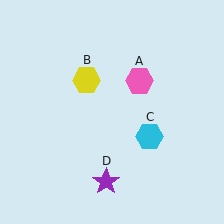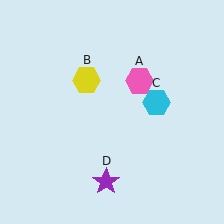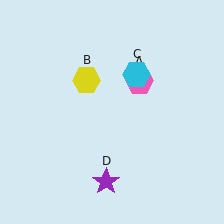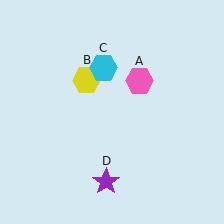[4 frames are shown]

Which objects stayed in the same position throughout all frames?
Pink hexagon (object A) and yellow hexagon (object B) and purple star (object D) remained stationary.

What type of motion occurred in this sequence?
The cyan hexagon (object C) rotated counterclockwise around the center of the scene.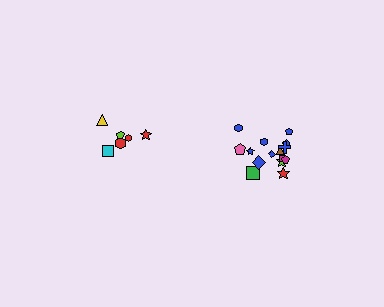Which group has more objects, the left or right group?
The right group.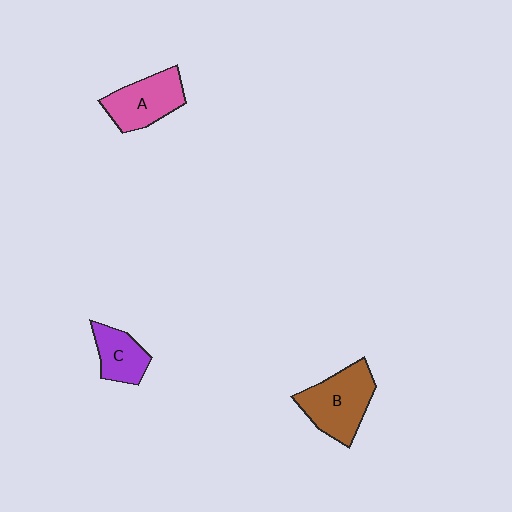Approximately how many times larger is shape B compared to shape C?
Approximately 1.7 times.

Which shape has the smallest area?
Shape C (purple).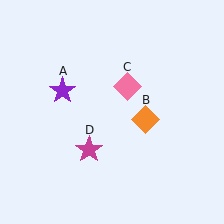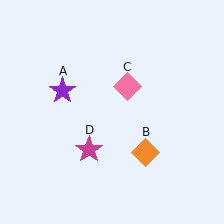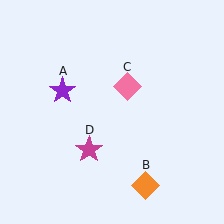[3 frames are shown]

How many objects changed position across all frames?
1 object changed position: orange diamond (object B).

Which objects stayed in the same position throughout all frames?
Purple star (object A) and pink diamond (object C) and magenta star (object D) remained stationary.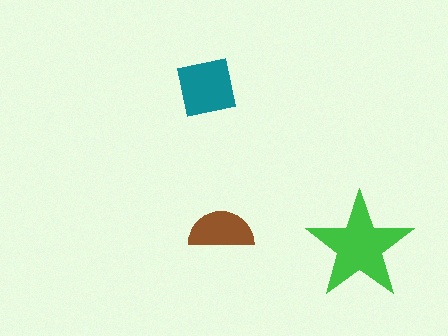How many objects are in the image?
There are 3 objects in the image.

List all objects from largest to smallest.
The green star, the teal square, the brown semicircle.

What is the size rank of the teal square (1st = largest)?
2nd.